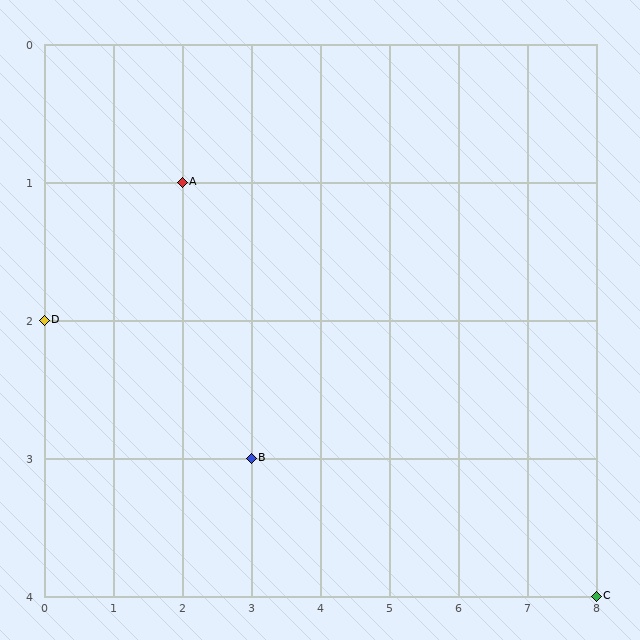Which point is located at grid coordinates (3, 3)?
Point B is at (3, 3).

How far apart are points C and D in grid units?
Points C and D are 8 columns and 2 rows apart (about 8.2 grid units diagonally).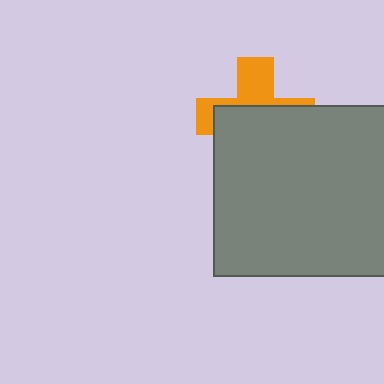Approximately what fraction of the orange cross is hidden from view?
Roughly 60% of the orange cross is hidden behind the gray rectangle.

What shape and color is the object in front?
The object in front is a gray rectangle.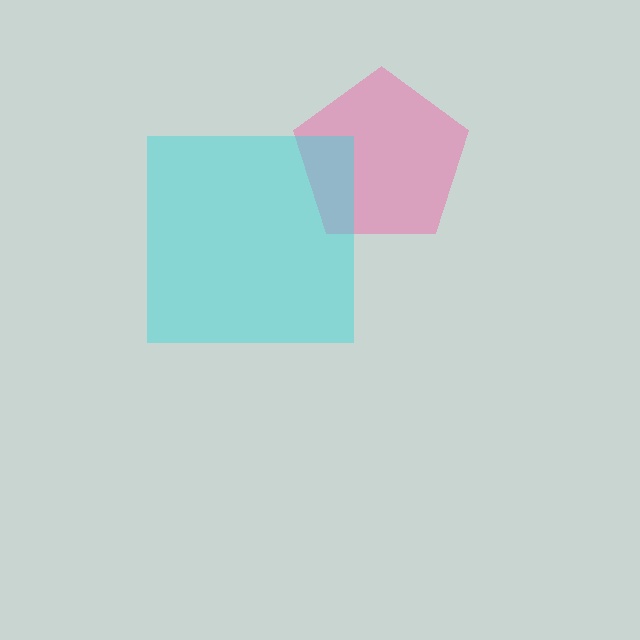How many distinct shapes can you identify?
There are 2 distinct shapes: a pink pentagon, a cyan square.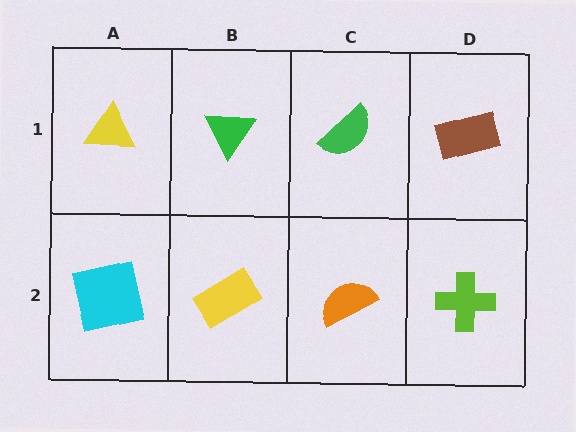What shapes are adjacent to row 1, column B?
A yellow rectangle (row 2, column B), a yellow triangle (row 1, column A), a green semicircle (row 1, column C).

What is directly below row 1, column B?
A yellow rectangle.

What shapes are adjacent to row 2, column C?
A green semicircle (row 1, column C), a yellow rectangle (row 2, column B), a lime cross (row 2, column D).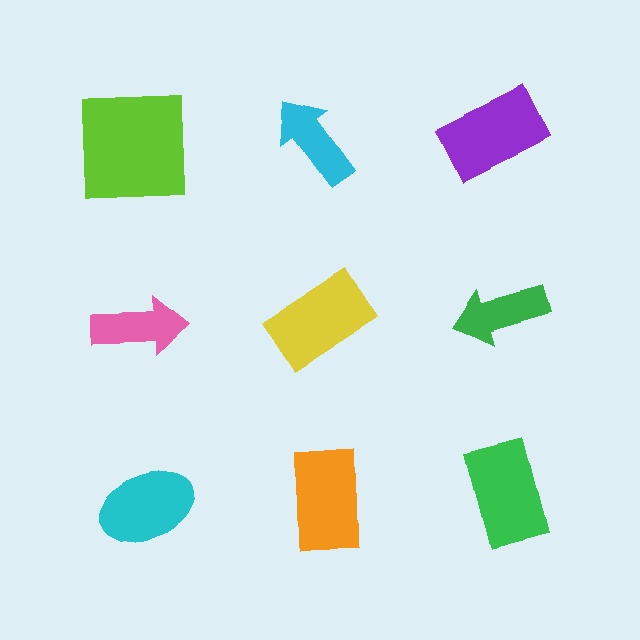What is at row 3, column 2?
An orange rectangle.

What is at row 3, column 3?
A green rectangle.